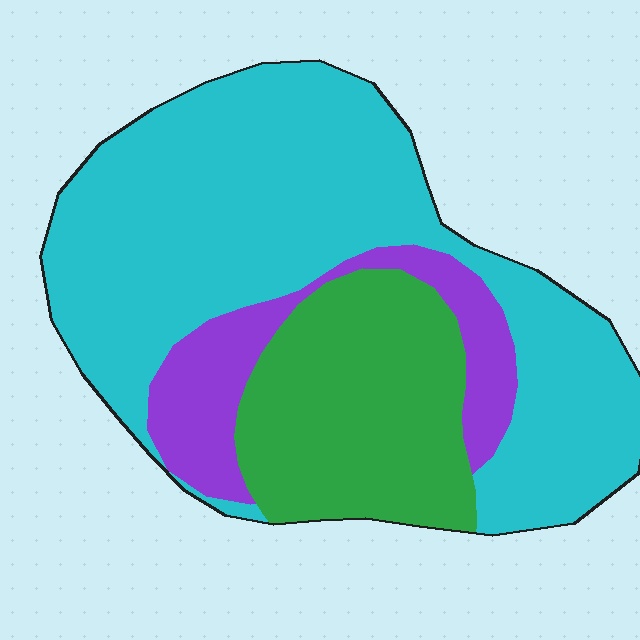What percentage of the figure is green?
Green covers roughly 25% of the figure.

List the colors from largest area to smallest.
From largest to smallest: cyan, green, purple.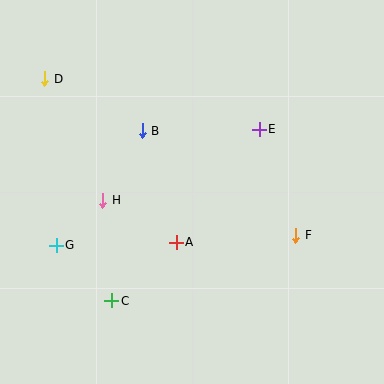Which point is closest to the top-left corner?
Point D is closest to the top-left corner.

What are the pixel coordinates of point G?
Point G is at (56, 245).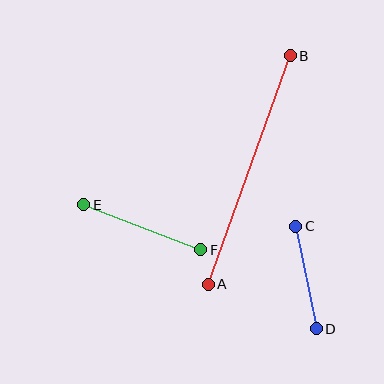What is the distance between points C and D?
The distance is approximately 105 pixels.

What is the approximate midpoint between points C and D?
The midpoint is at approximately (306, 278) pixels.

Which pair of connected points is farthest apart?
Points A and B are farthest apart.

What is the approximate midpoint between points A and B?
The midpoint is at approximately (249, 170) pixels.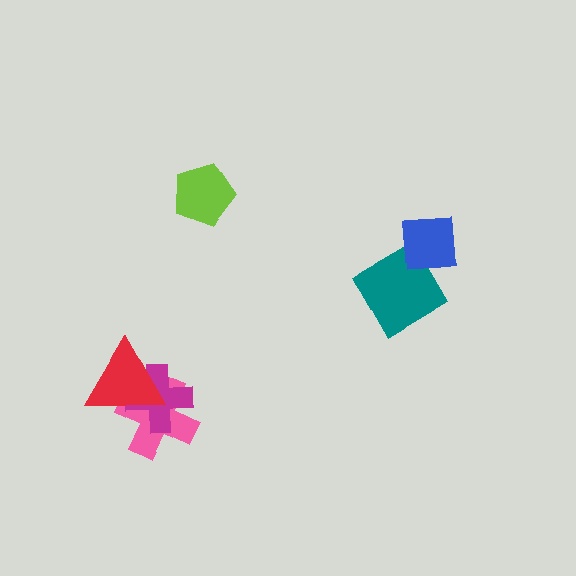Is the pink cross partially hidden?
Yes, it is partially covered by another shape.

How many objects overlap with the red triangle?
2 objects overlap with the red triangle.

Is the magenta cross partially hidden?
Yes, it is partially covered by another shape.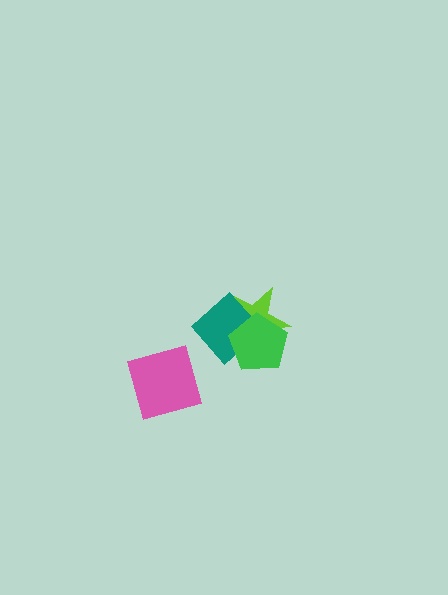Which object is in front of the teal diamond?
The green pentagon is in front of the teal diamond.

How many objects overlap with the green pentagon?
2 objects overlap with the green pentagon.